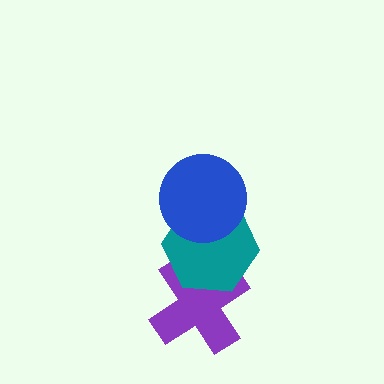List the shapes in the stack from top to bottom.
From top to bottom: the blue circle, the teal hexagon, the purple cross.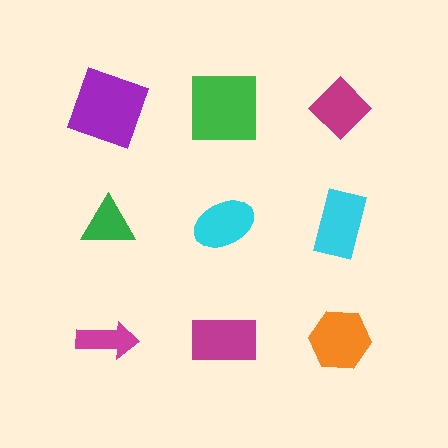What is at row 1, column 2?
A green square.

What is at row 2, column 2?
A cyan ellipse.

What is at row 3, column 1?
A magenta arrow.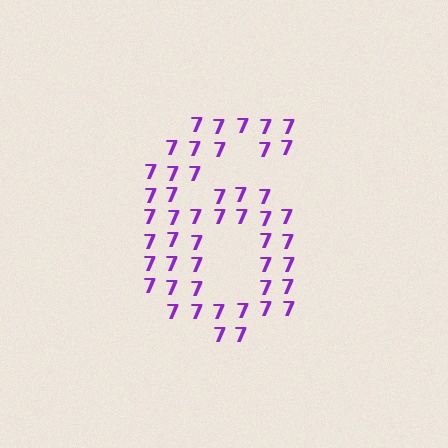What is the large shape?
The large shape is the digit 6.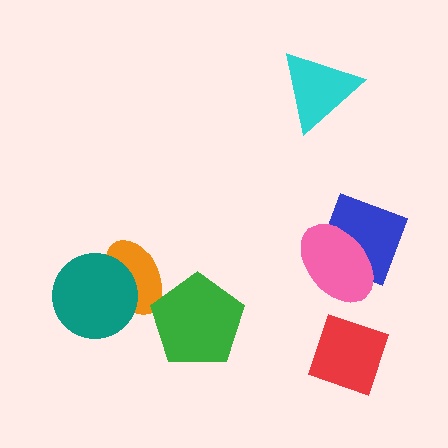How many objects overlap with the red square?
0 objects overlap with the red square.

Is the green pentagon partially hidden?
No, no other shape covers it.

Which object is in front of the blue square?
The pink ellipse is in front of the blue square.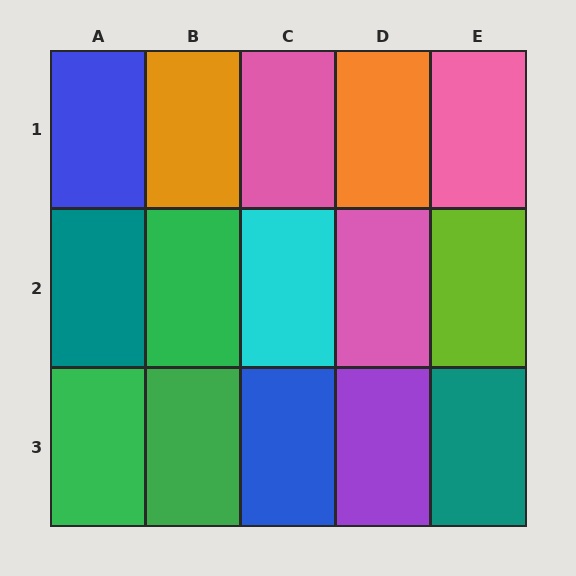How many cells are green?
3 cells are green.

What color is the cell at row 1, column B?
Orange.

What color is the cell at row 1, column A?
Blue.